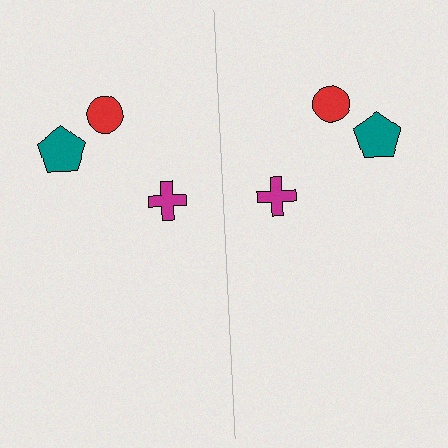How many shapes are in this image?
There are 6 shapes in this image.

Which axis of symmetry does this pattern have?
The pattern has a vertical axis of symmetry running through the center of the image.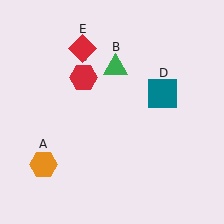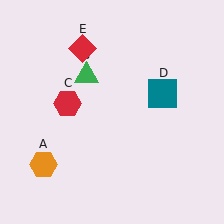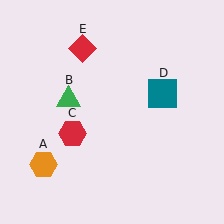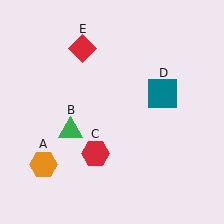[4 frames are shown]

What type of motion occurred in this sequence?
The green triangle (object B), red hexagon (object C) rotated counterclockwise around the center of the scene.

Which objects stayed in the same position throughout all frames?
Orange hexagon (object A) and teal square (object D) and red diamond (object E) remained stationary.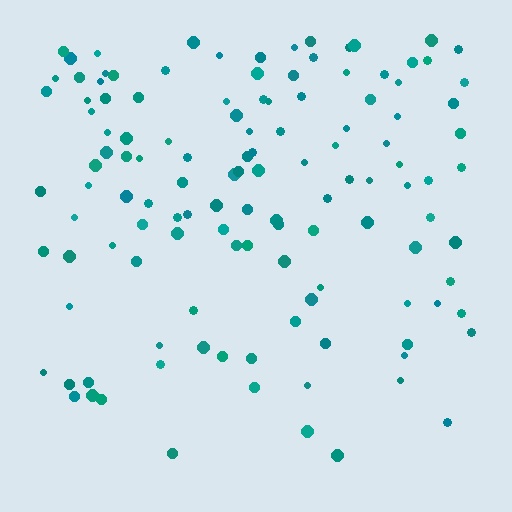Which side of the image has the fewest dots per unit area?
The bottom.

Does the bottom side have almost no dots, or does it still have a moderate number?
Still a moderate number, just noticeably fewer than the top.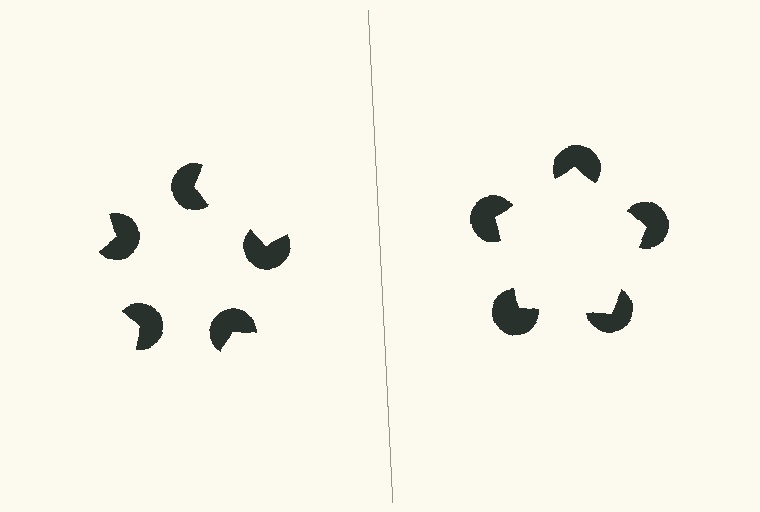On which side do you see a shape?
An illusory pentagon appears on the right side. On the left side the wedge cuts are rotated, so no coherent shape forms.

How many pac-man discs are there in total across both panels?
10 — 5 on each side.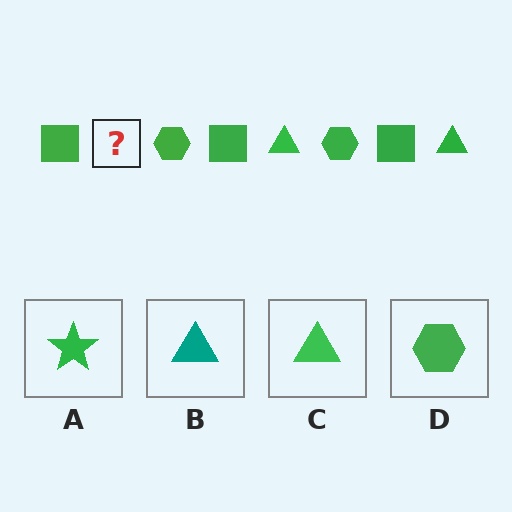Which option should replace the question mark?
Option C.